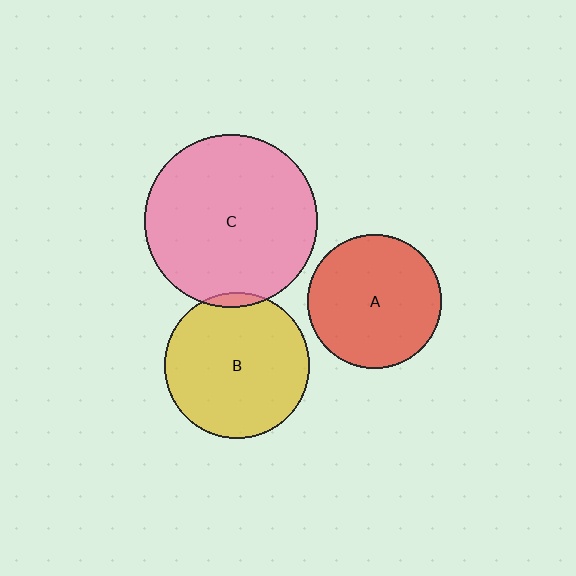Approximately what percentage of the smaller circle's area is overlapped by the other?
Approximately 5%.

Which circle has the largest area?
Circle C (pink).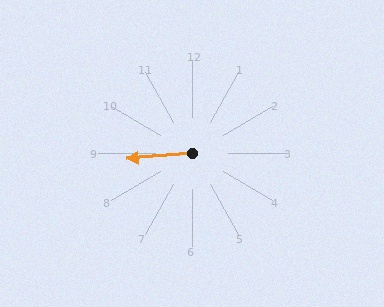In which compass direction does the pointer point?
West.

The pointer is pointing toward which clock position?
Roughly 9 o'clock.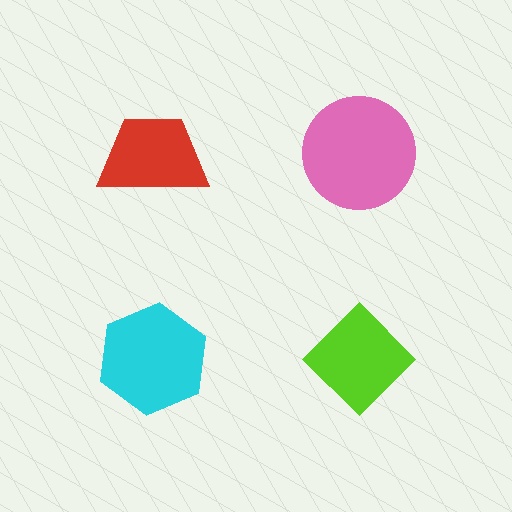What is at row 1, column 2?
A pink circle.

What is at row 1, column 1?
A red trapezoid.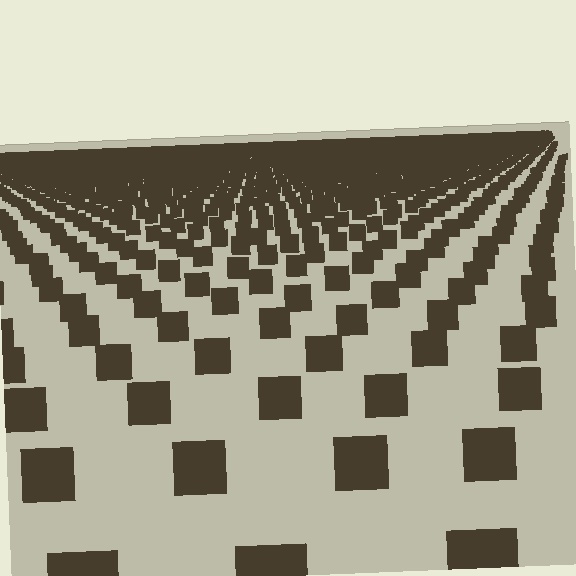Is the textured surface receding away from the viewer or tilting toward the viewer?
The surface is receding away from the viewer. Texture elements get smaller and denser toward the top.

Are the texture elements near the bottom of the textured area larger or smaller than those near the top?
Larger. Near the bottom, elements are closer to the viewer and appear at a bigger on-screen size.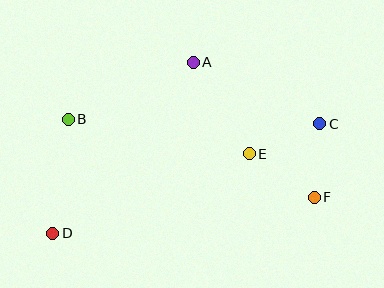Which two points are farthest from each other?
Points C and D are farthest from each other.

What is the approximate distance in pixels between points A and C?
The distance between A and C is approximately 141 pixels.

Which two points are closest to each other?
Points C and F are closest to each other.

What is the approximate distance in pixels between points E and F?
The distance between E and F is approximately 78 pixels.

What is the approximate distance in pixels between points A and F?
The distance between A and F is approximately 181 pixels.